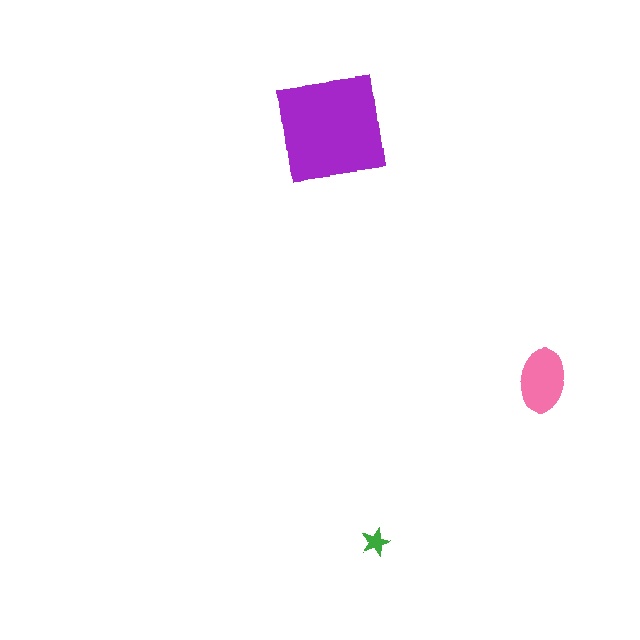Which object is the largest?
The purple square.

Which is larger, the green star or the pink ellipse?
The pink ellipse.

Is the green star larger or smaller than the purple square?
Smaller.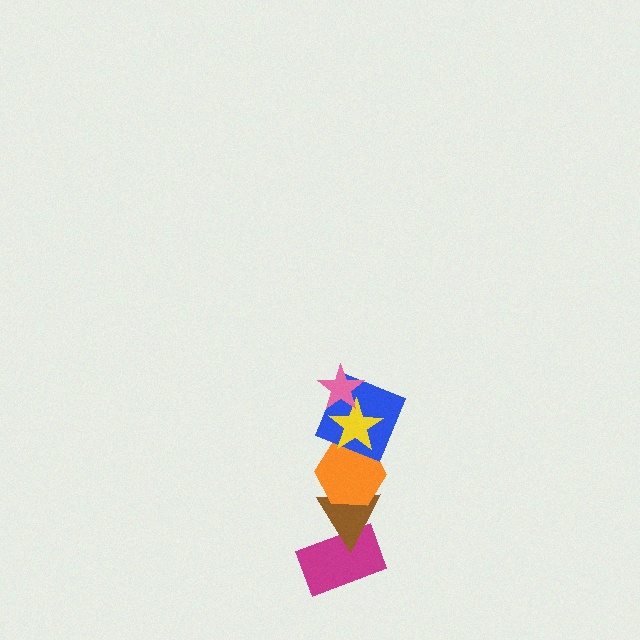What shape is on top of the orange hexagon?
The blue square is on top of the orange hexagon.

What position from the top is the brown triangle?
The brown triangle is 5th from the top.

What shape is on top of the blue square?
The yellow star is on top of the blue square.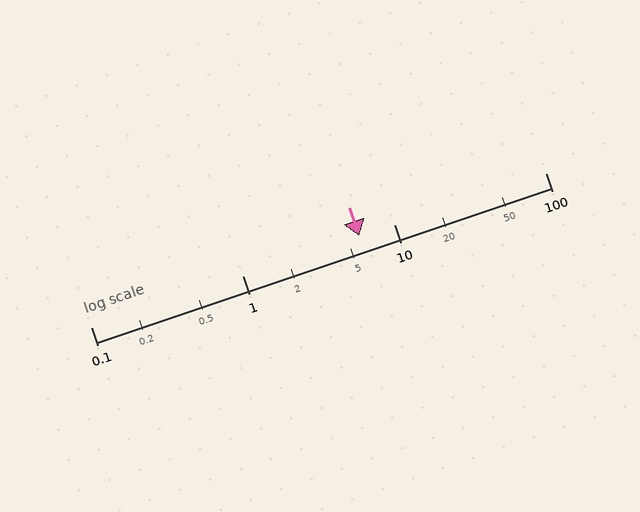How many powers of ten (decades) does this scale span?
The scale spans 3 decades, from 0.1 to 100.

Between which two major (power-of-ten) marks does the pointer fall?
The pointer is between 1 and 10.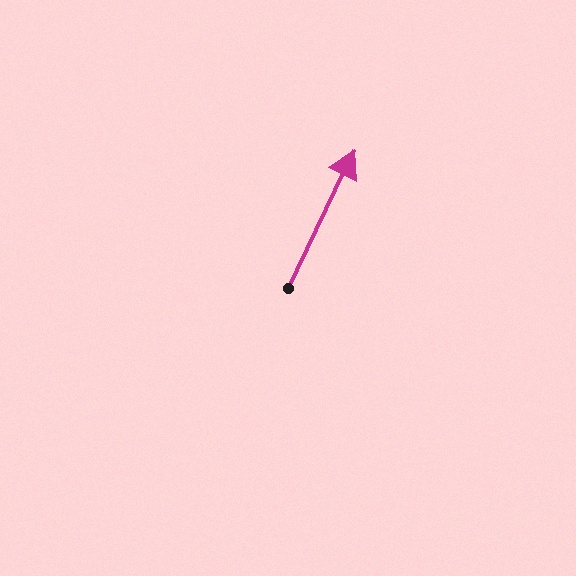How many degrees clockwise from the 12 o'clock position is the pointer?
Approximately 26 degrees.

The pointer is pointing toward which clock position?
Roughly 1 o'clock.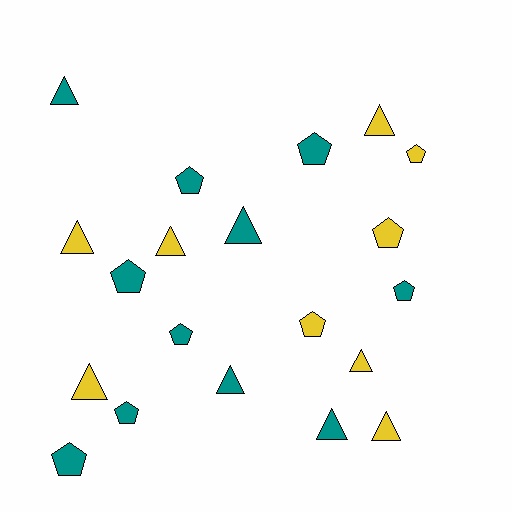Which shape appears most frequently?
Triangle, with 10 objects.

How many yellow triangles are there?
There are 6 yellow triangles.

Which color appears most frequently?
Teal, with 11 objects.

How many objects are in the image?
There are 20 objects.